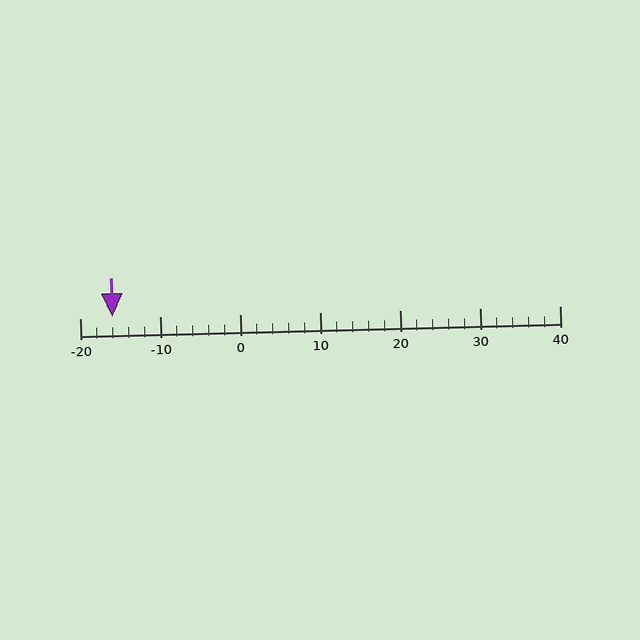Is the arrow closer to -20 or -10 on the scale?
The arrow is closer to -20.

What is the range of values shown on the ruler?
The ruler shows values from -20 to 40.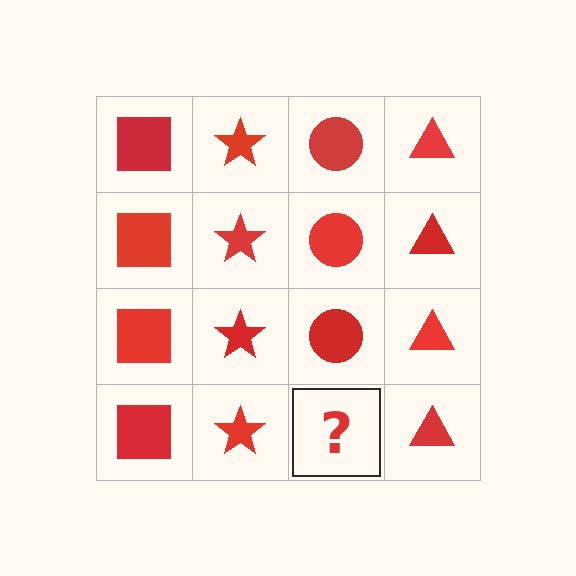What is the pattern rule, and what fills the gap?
The rule is that each column has a consistent shape. The gap should be filled with a red circle.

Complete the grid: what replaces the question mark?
The question mark should be replaced with a red circle.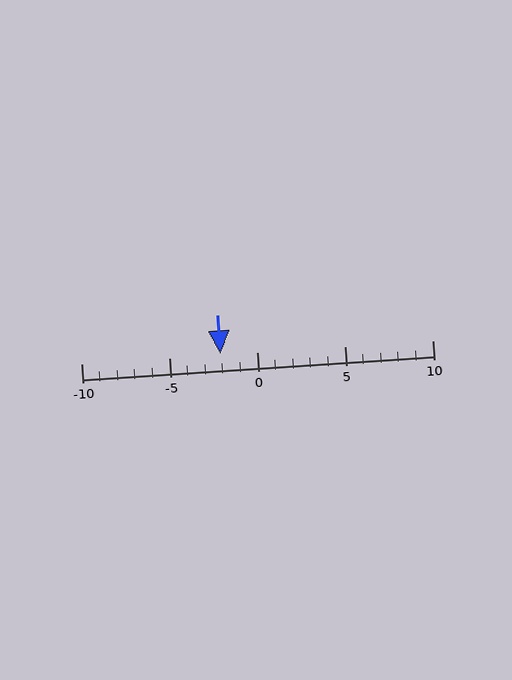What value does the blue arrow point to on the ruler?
The blue arrow points to approximately -2.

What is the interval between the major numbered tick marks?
The major tick marks are spaced 5 units apart.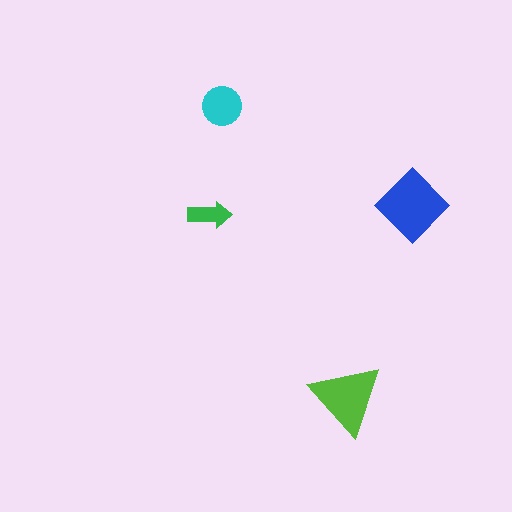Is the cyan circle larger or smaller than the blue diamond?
Smaller.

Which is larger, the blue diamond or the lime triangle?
The blue diamond.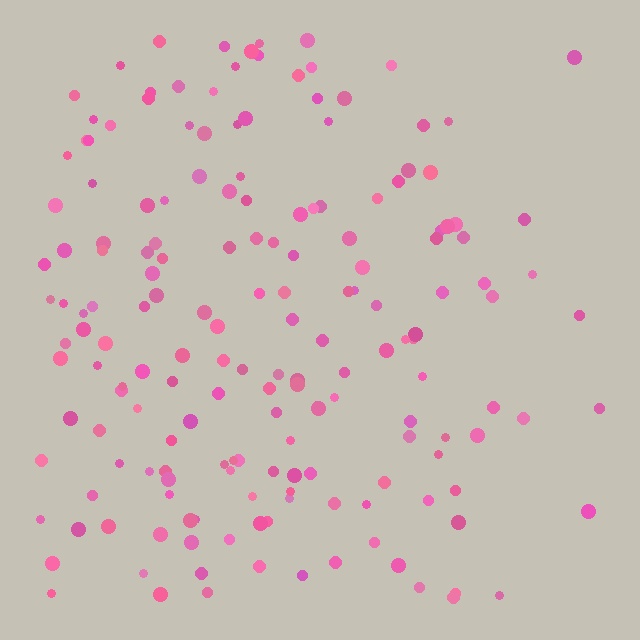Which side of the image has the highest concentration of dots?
The left.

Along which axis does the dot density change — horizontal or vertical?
Horizontal.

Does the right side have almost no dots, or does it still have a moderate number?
Still a moderate number, just noticeably fewer than the left.